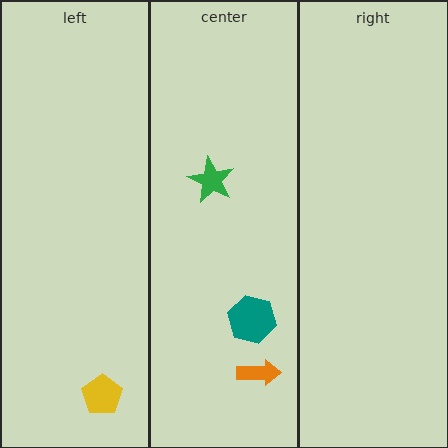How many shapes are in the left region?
1.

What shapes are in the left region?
The yellow pentagon.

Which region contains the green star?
The center region.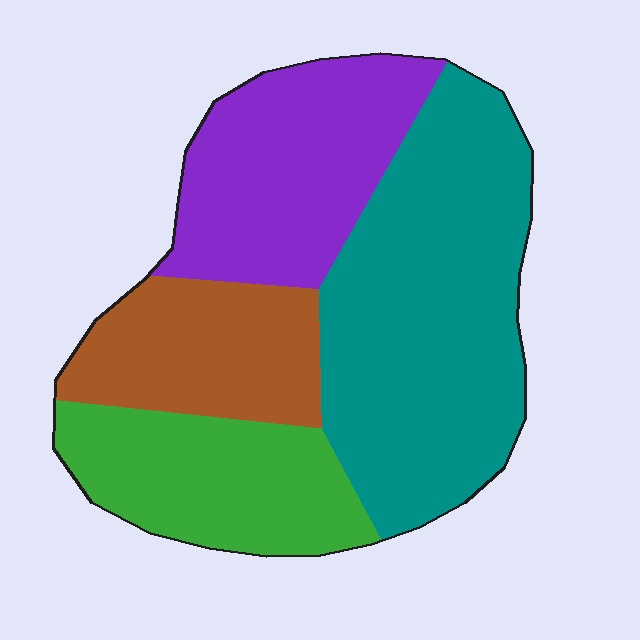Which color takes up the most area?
Teal, at roughly 40%.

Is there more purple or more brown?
Purple.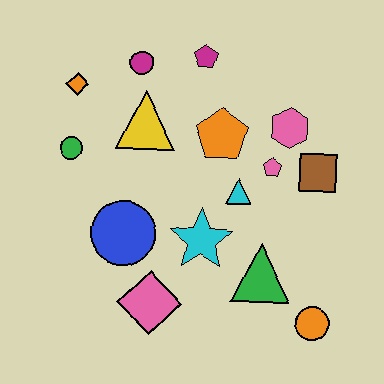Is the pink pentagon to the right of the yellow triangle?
Yes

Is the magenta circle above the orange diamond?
Yes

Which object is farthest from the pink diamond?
The magenta pentagon is farthest from the pink diamond.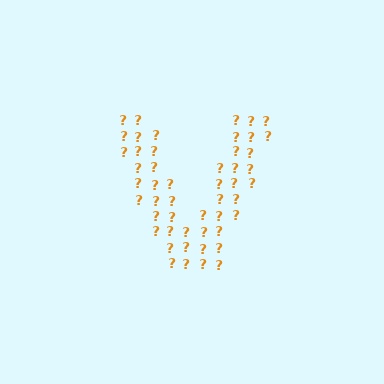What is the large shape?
The large shape is the letter V.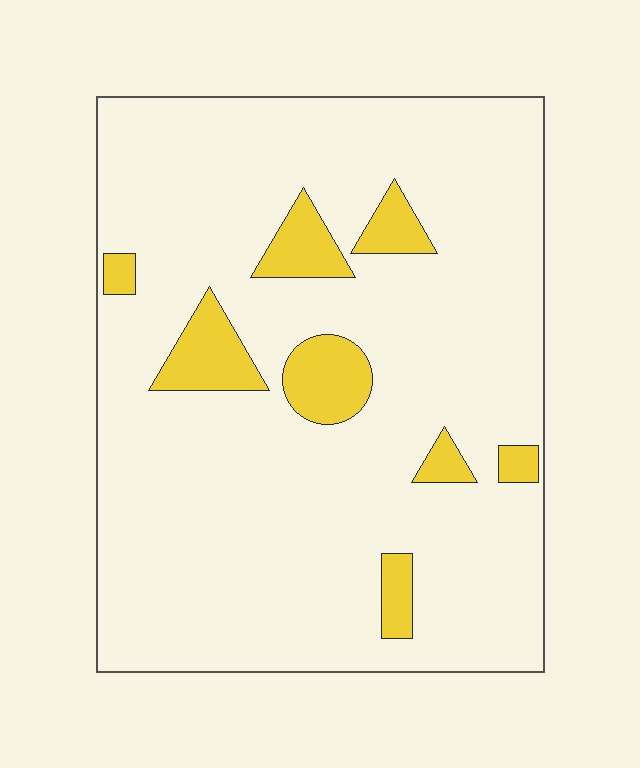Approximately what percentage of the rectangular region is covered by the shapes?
Approximately 10%.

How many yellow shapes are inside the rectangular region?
8.